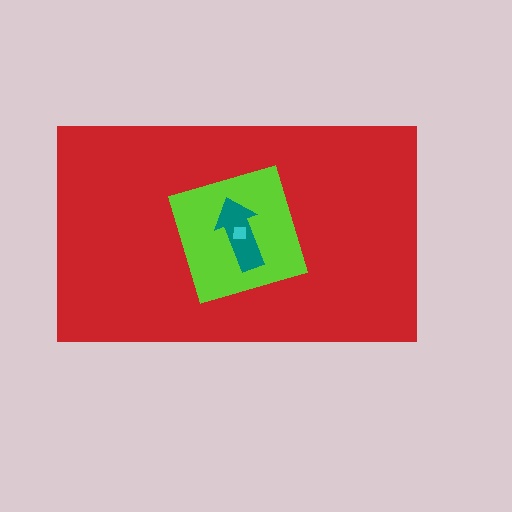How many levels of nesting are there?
4.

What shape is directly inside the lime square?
The teal arrow.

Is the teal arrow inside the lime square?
Yes.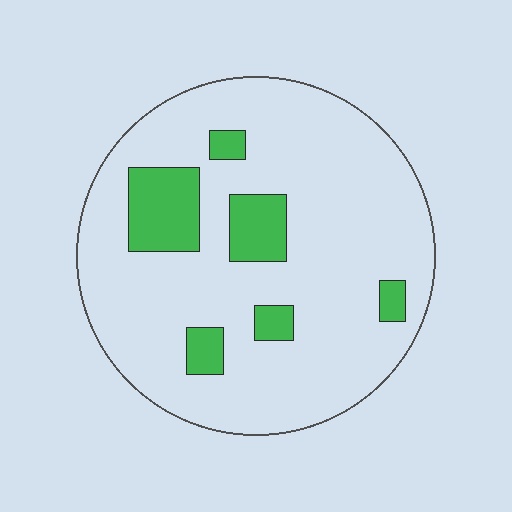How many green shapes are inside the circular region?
6.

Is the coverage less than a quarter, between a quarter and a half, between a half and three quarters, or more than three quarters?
Less than a quarter.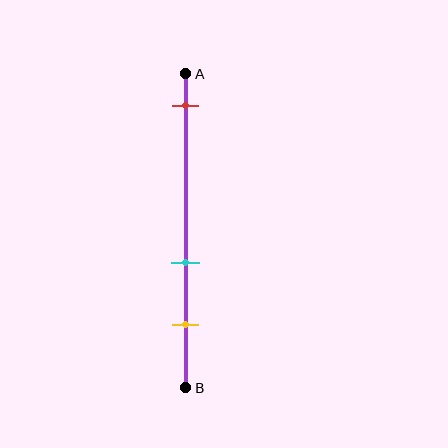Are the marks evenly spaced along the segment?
No, the marks are not evenly spaced.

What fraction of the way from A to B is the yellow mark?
The yellow mark is approximately 80% (0.8) of the way from A to B.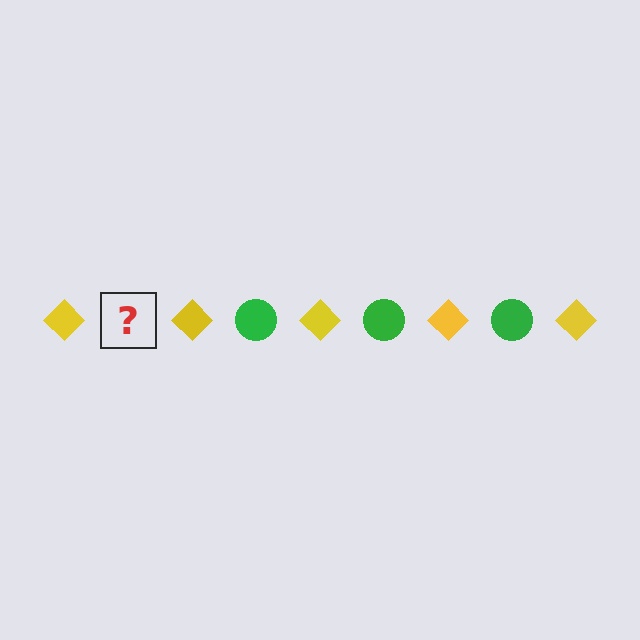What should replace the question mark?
The question mark should be replaced with a green circle.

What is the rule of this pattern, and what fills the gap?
The rule is that the pattern alternates between yellow diamond and green circle. The gap should be filled with a green circle.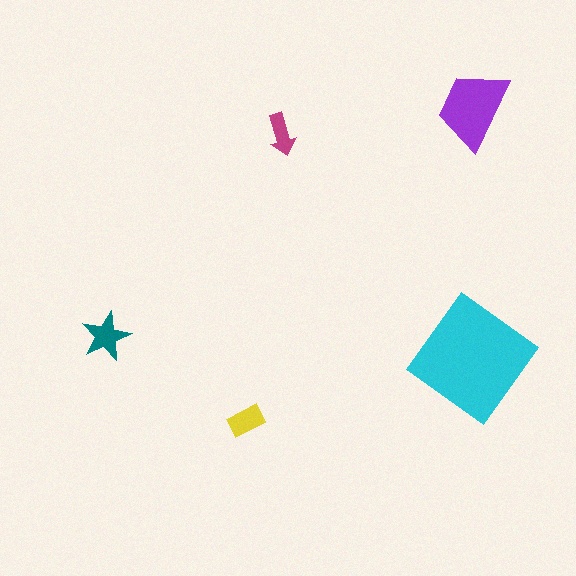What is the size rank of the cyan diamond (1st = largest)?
1st.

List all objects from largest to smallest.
The cyan diamond, the purple trapezoid, the teal star, the yellow rectangle, the magenta arrow.